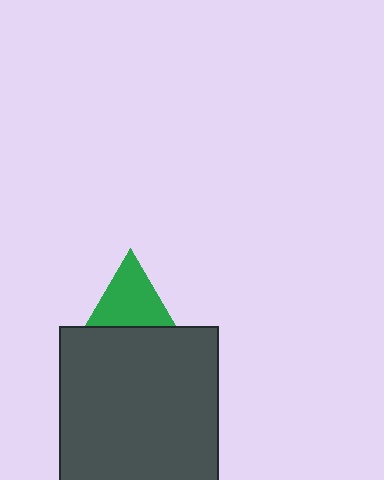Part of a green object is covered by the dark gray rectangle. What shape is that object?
It is a triangle.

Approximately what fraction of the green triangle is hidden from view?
Roughly 50% of the green triangle is hidden behind the dark gray rectangle.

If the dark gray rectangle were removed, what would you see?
You would see the complete green triangle.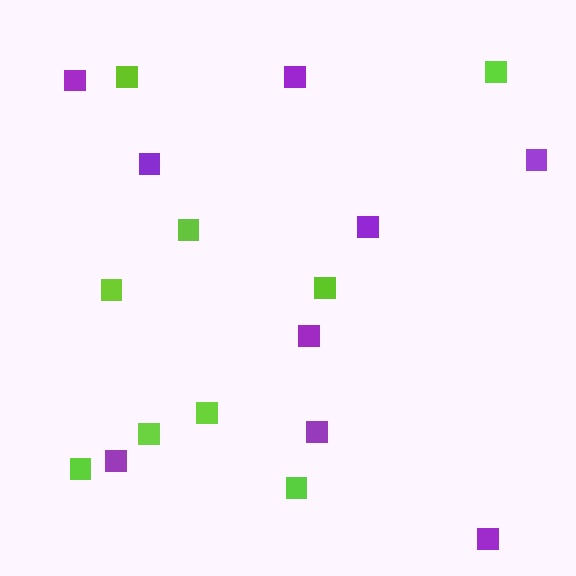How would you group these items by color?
There are 2 groups: one group of purple squares (9) and one group of lime squares (9).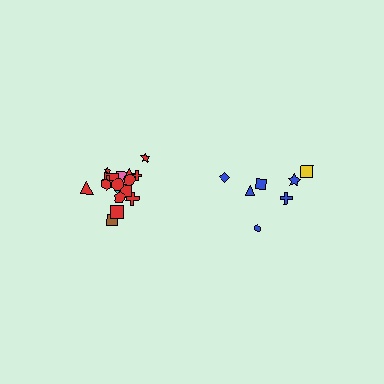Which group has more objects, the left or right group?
The left group.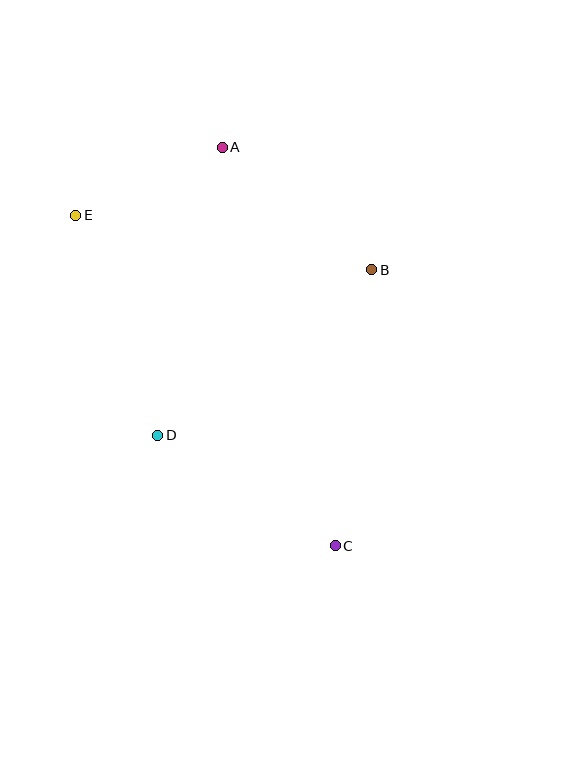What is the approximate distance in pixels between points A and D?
The distance between A and D is approximately 295 pixels.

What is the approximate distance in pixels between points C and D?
The distance between C and D is approximately 209 pixels.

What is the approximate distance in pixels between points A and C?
The distance between A and C is approximately 414 pixels.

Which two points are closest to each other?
Points A and E are closest to each other.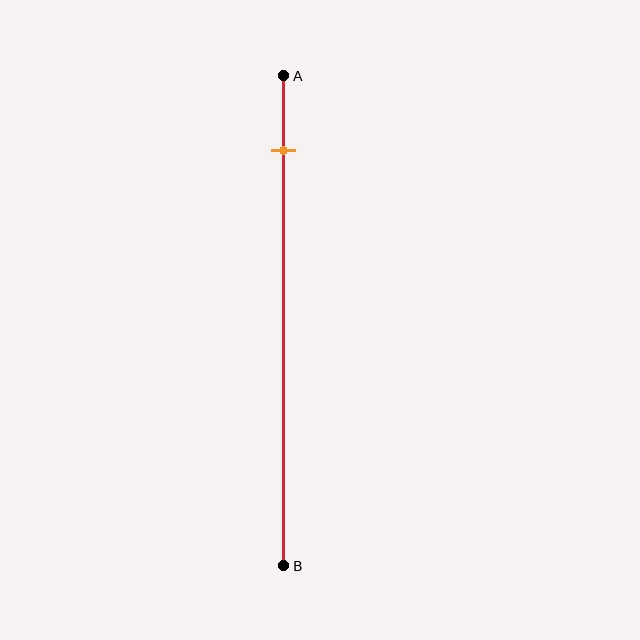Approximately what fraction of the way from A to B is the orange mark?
The orange mark is approximately 15% of the way from A to B.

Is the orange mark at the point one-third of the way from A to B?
No, the mark is at about 15% from A, not at the 33% one-third point.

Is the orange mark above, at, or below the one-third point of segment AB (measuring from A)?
The orange mark is above the one-third point of segment AB.